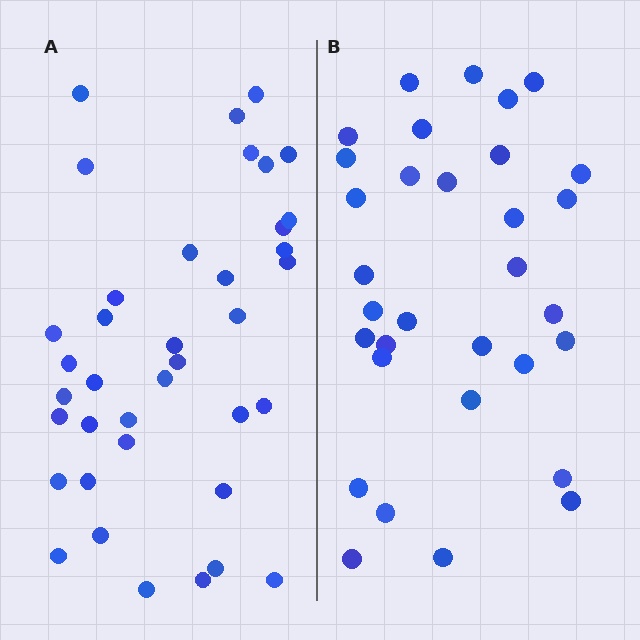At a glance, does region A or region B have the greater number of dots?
Region A (the left region) has more dots.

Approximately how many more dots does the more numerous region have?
Region A has about 6 more dots than region B.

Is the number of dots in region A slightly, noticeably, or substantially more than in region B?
Region A has only slightly more — the two regions are fairly close. The ratio is roughly 1.2 to 1.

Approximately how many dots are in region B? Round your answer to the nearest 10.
About 30 dots. (The exact count is 32, which rounds to 30.)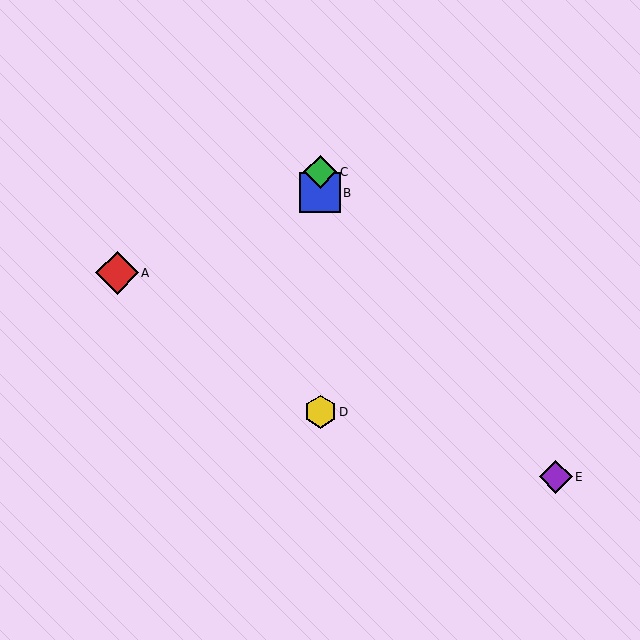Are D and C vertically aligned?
Yes, both are at x≈320.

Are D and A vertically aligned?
No, D is at x≈320 and A is at x≈117.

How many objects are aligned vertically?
3 objects (B, C, D) are aligned vertically.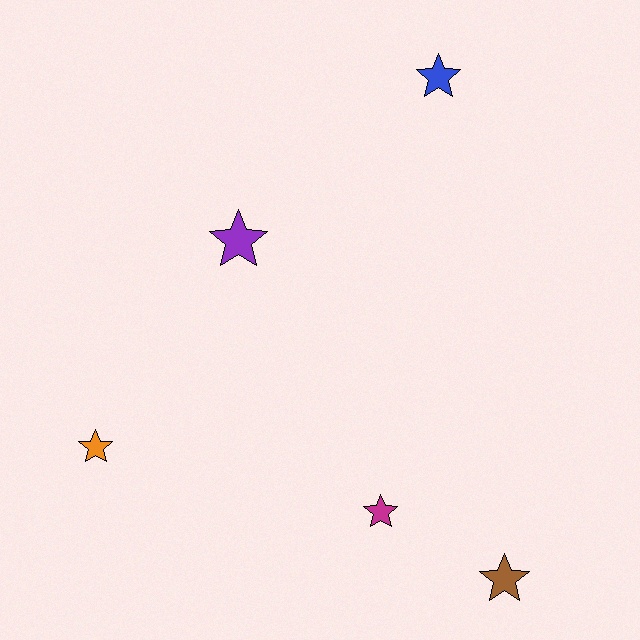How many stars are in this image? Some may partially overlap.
There are 5 stars.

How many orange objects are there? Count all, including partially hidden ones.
There is 1 orange object.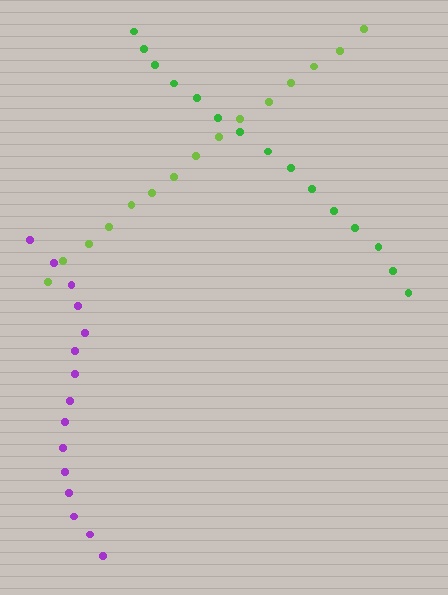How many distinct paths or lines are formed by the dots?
There are 3 distinct paths.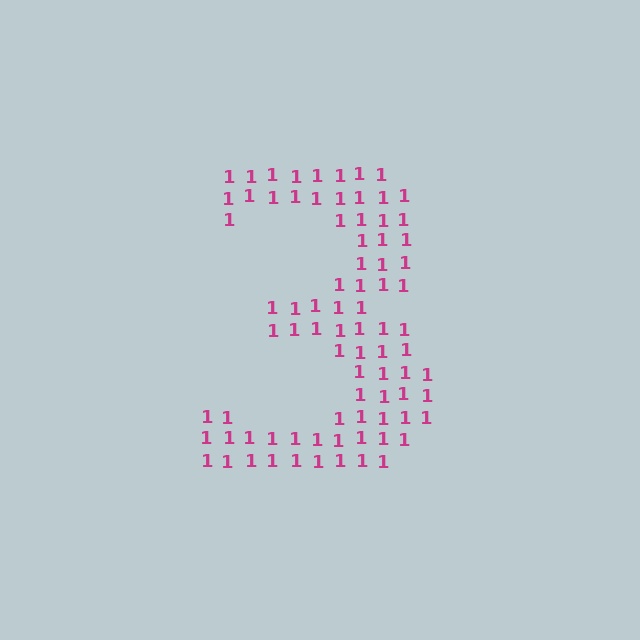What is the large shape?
The large shape is the digit 3.